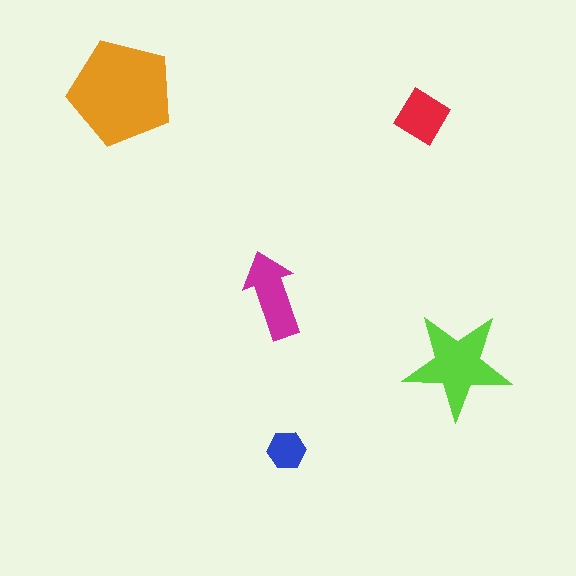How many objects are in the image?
There are 5 objects in the image.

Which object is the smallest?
The blue hexagon.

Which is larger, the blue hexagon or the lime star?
The lime star.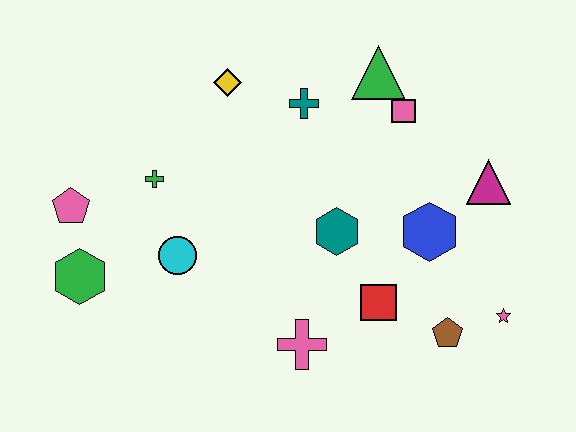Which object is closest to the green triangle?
The pink square is closest to the green triangle.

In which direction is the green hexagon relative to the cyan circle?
The green hexagon is to the left of the cyan circle.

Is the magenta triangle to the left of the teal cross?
No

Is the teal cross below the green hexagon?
No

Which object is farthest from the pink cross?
The green triangle is farthest from the pink cross.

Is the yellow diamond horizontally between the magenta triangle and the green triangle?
No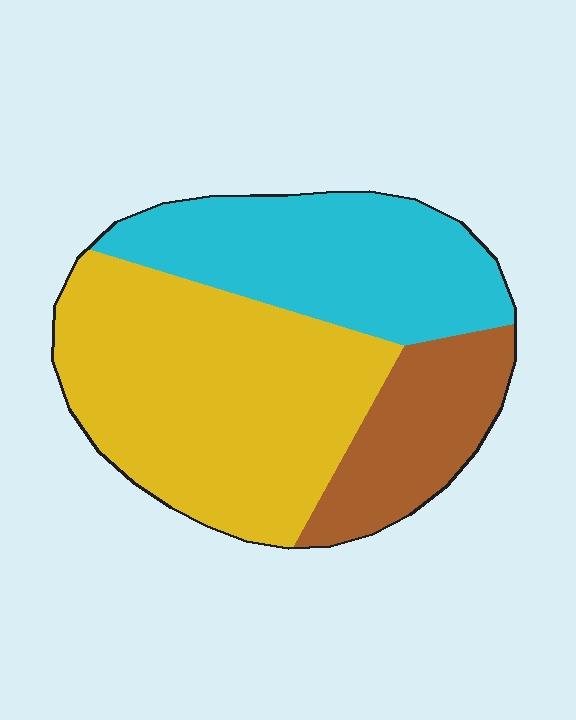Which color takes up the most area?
Yellow, at roughly 50%.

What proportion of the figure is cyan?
Cyan covers 32% of the figure.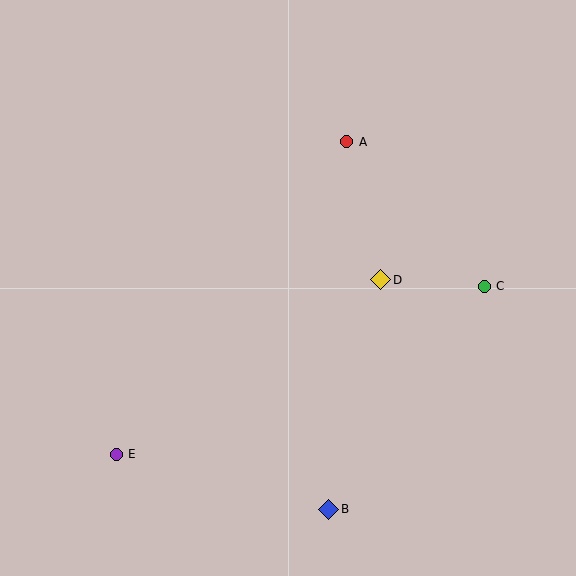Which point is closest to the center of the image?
Point D at (381, 280) is closest to the center.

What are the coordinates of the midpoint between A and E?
The midpoint between A and E is at (231, 298).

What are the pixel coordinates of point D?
Point D is at (381, 280).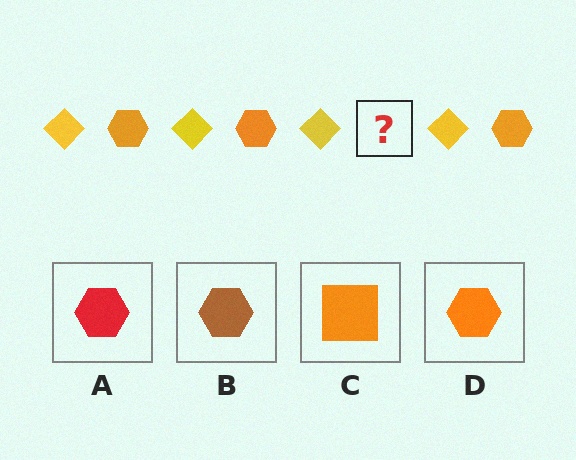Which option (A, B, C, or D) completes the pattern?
D.